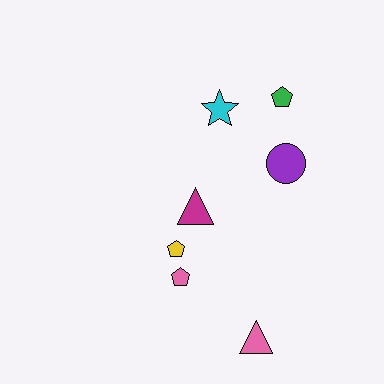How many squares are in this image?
There are no squares.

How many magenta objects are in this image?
There is 1 magenta object.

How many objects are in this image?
There are 7 objects.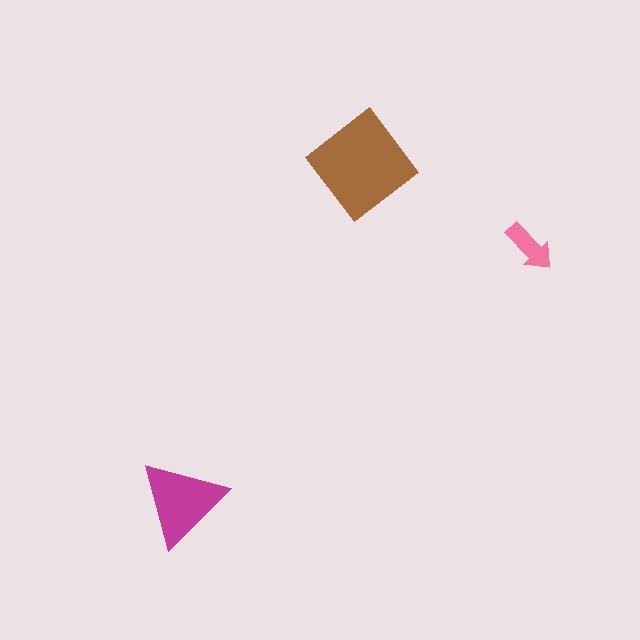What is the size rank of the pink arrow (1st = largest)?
3rd.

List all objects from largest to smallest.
The brown diamond, the magenta triangle, the pink arrow.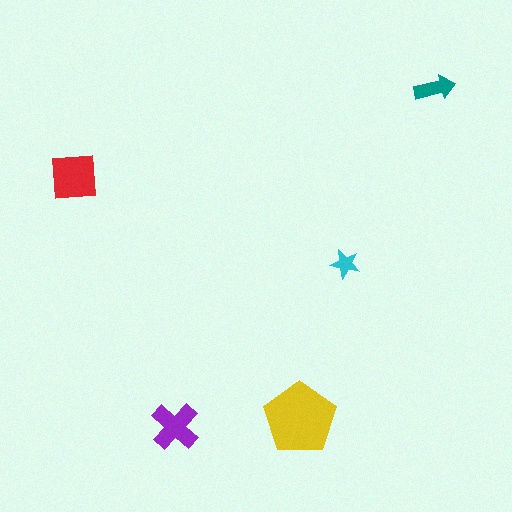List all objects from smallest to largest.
The cyan star, the teal arrow, the purple cross, the red square, the yellow pentagon.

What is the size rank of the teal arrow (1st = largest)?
4th.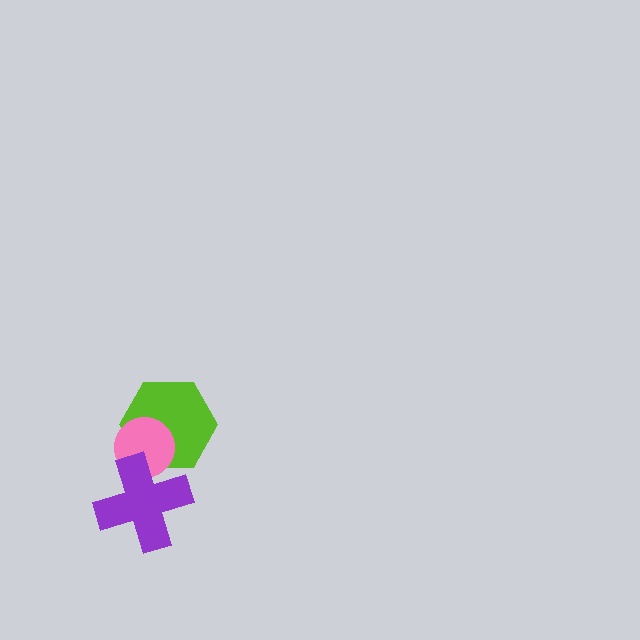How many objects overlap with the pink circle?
2 objects overlap with the pink circle.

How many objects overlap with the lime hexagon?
2 objects overlap with the lime hexagon.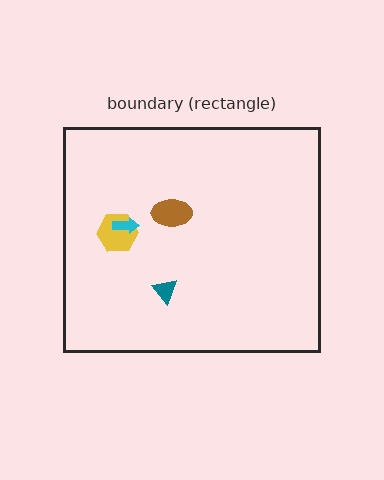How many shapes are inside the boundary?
4 inside, 0 outside.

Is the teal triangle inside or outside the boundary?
Inside.